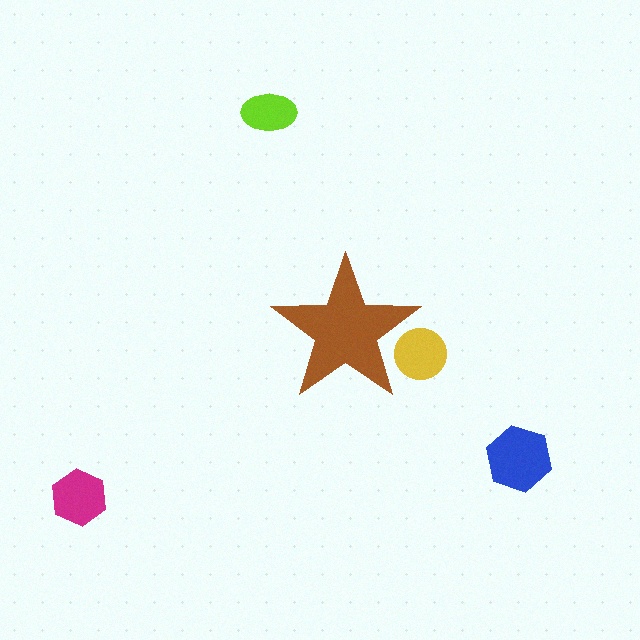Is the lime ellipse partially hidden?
No, the lime ellipse is fully visible.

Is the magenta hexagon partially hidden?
No, the magenta hexagon is fully visible.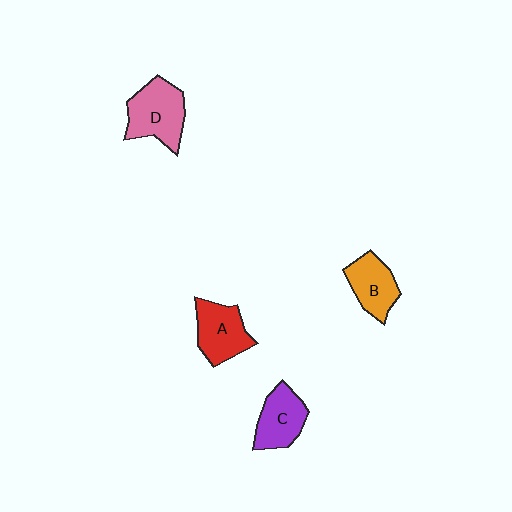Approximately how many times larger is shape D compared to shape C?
Approximately 1.3 times.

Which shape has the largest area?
Shape D (pink).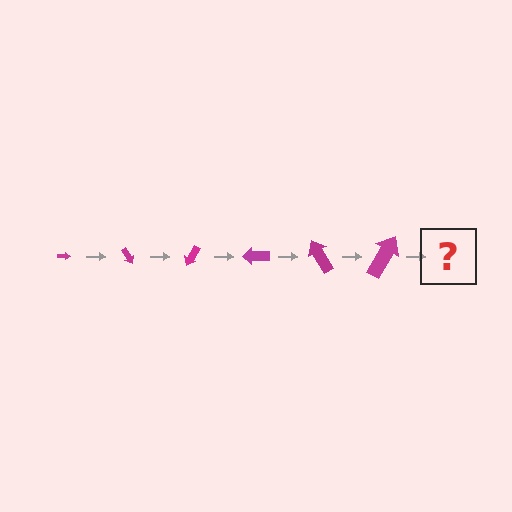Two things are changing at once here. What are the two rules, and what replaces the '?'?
The two rules are that the arrow grows larger each step and it rotates 60 degrees each step. The '?' should be an arrow, larger than the previous one and rotated 360 degrees from the start.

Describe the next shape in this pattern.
It should be an arrow, larger than the previous one and rotated 360 degrees from the start.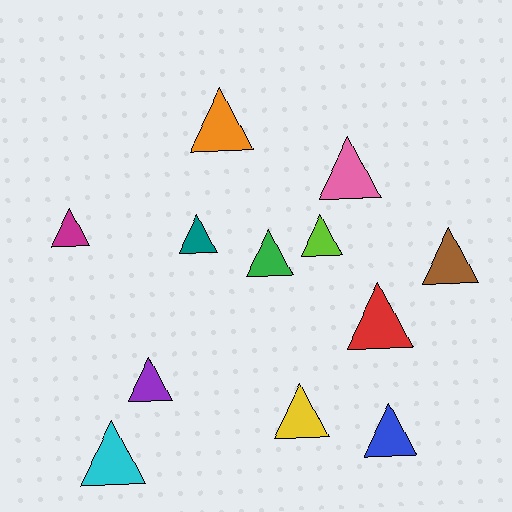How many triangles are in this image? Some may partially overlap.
There are 12 triangles.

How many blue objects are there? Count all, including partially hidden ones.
There is 1 blue object.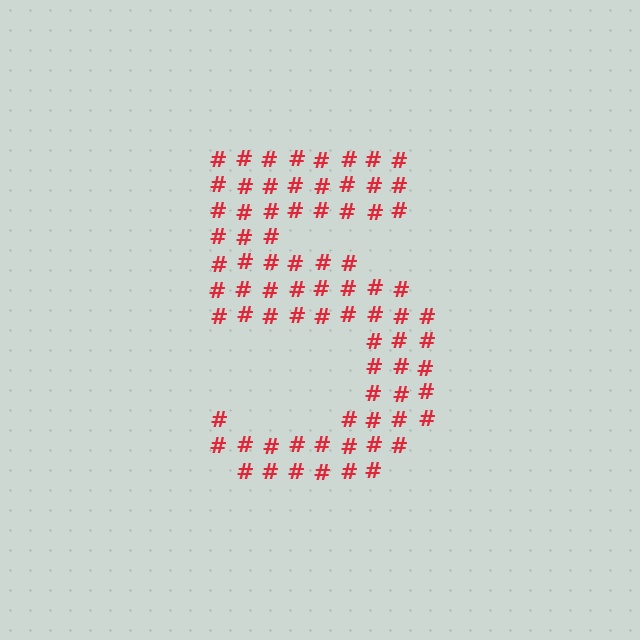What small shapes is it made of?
It is made of small hash symbols.